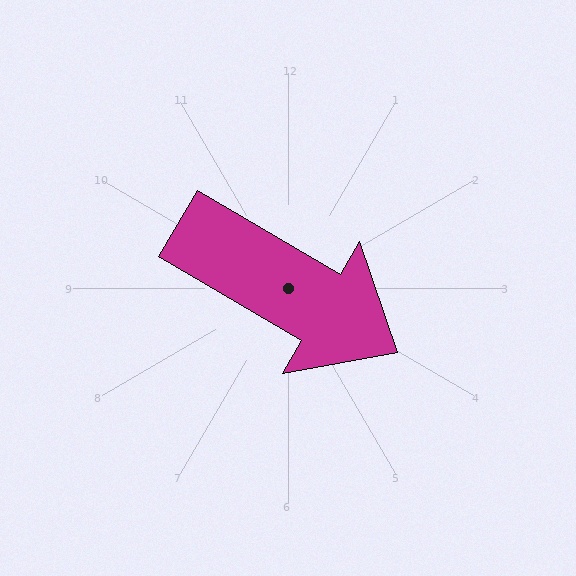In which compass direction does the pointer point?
Southeast.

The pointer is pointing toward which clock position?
Roughly 4 o'clock.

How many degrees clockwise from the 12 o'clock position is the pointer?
Approximately 120 degrees.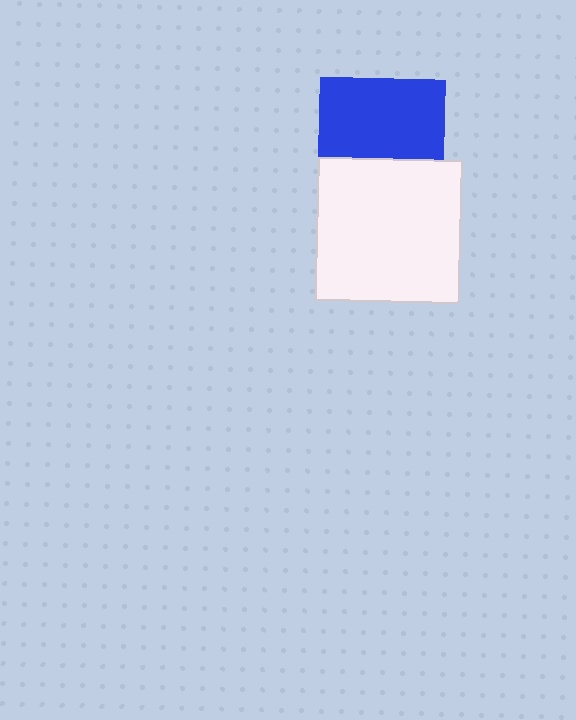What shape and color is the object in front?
The object in front is a white square.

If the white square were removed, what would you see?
You would see the complete blue square.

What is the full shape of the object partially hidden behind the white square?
The partially hidden object is a blue square.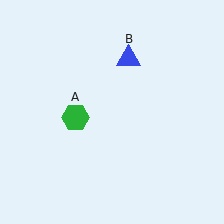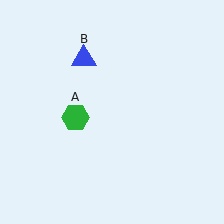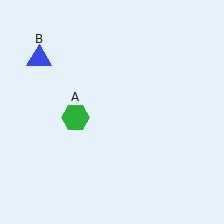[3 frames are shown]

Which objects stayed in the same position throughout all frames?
Green hexagon (object A) remained stationary.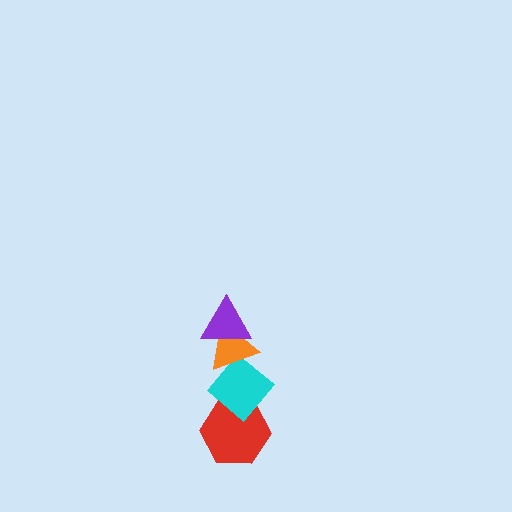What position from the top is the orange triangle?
The orange triangle is 2nd from the top.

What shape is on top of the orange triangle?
The purple triangle is on top of the orange triangle.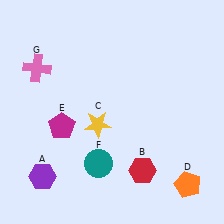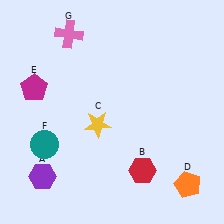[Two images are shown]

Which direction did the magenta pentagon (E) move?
The magenta pentagon (E) moved up.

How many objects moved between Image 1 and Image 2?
3 objects moved between the two images.